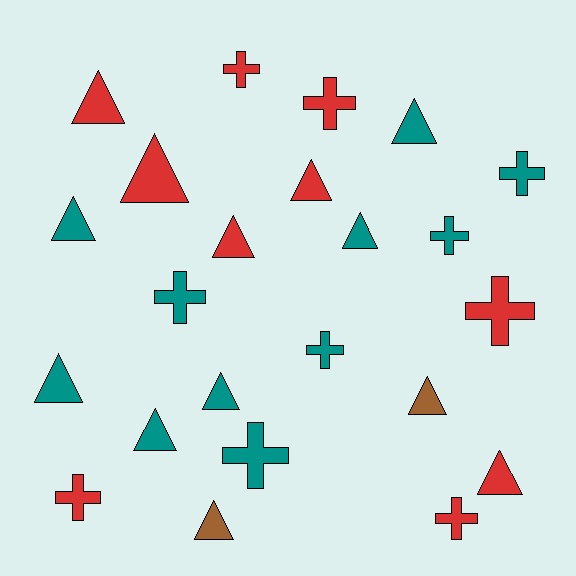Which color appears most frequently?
Teal, with 11 objects.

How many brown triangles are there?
There are 2 brown triangles.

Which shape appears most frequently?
Triangle, with 13 objects.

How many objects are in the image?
There are 23 objects.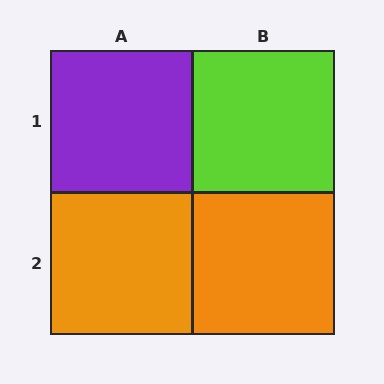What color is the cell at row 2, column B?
Orange.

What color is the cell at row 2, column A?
Orange.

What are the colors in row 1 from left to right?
Purple, lime.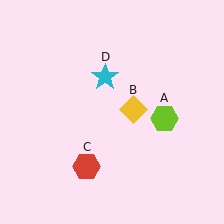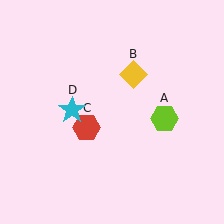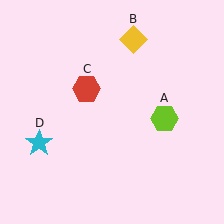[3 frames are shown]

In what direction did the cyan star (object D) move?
The cyan star (object D) moved down and to the left.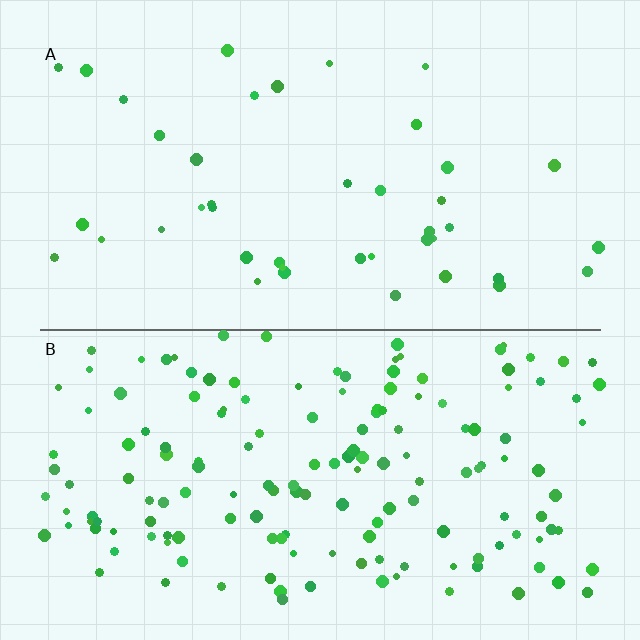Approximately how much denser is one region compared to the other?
Approximately 3.8× — region B over region A.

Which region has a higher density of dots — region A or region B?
B (the bottom).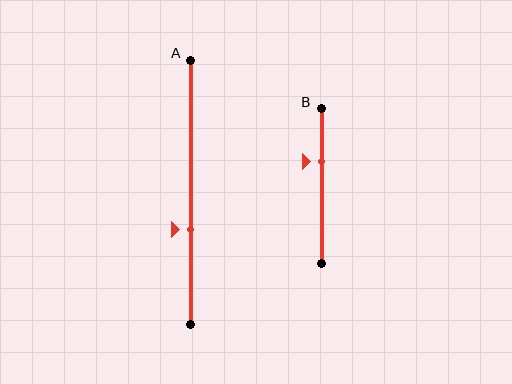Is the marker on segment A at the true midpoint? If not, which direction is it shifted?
No, the marker on segment A is shifted downward by about 14% of the segment length.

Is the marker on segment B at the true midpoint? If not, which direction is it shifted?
No, the marker on segment B is shifted upward by about 16% of the segment length.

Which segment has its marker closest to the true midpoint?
Segment A has its marker closest to the true midpoint.